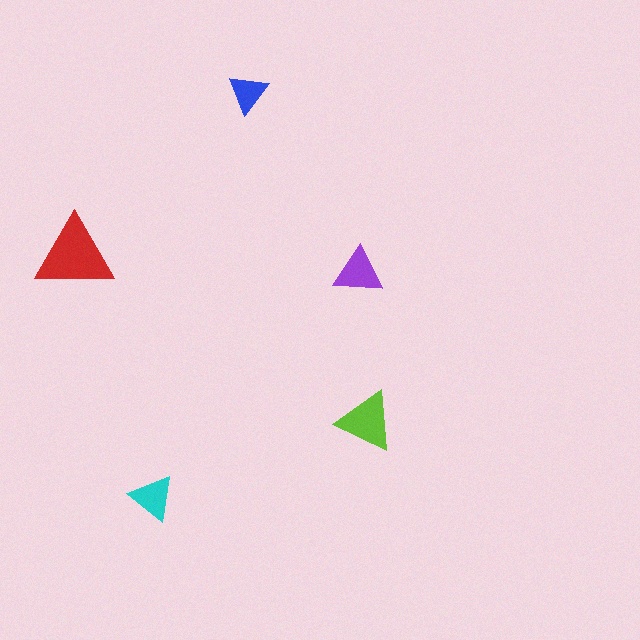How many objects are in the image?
There are 5 objects in the image.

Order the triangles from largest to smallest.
the red one, the lime one, the purple one, the cyan one, the blue one.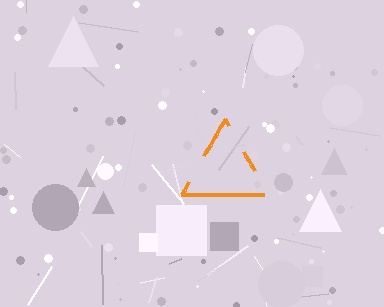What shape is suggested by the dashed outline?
The dashed outline suggests a triangle.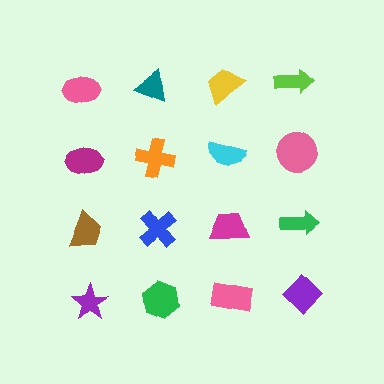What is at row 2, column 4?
A pink circle.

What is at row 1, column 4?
A lime arrow.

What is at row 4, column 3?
A pink rectangle.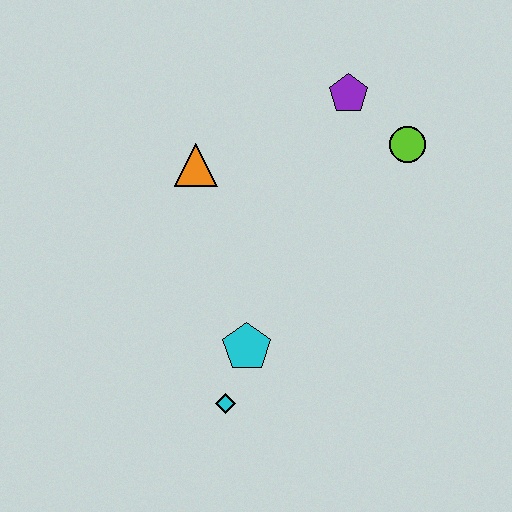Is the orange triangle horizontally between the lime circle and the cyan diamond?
No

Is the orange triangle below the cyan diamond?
No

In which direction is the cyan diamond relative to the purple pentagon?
The cyan diamond is below the purple pentagon.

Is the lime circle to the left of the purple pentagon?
No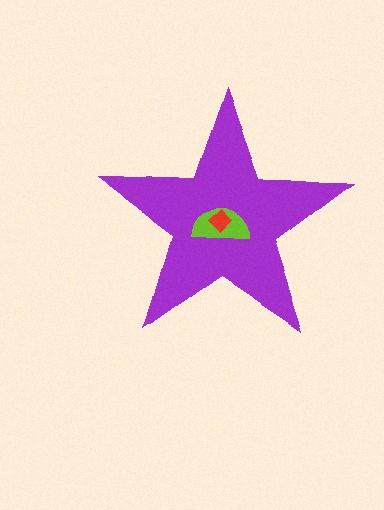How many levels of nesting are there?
3.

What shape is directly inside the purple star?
The lime semicircle.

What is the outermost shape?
The purple star.